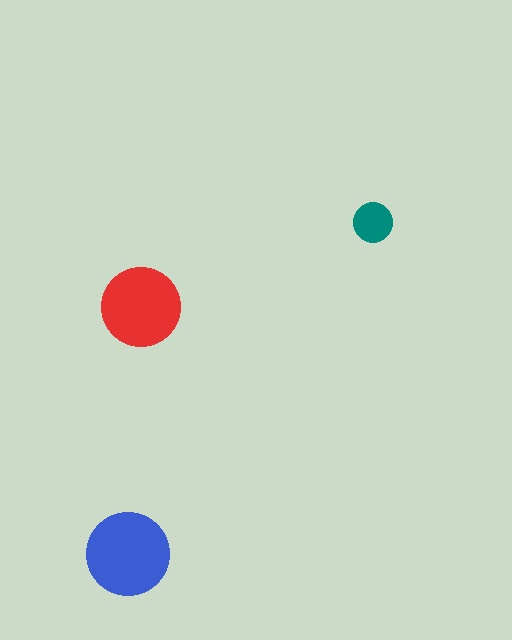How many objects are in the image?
There are 3 objects in the image.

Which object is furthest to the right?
The teal circle is rightmost.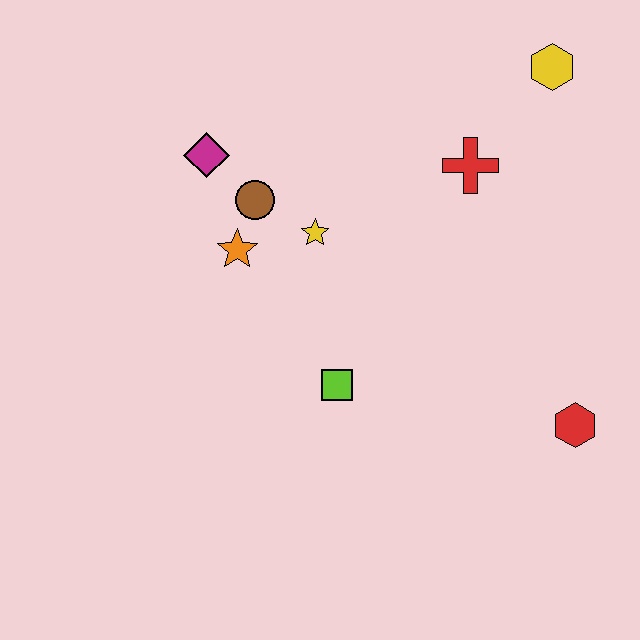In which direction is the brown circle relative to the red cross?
The brown circle is to the left of the red cross.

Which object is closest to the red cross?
The yellow hexagon is closest to the red cross.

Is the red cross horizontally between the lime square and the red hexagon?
Yes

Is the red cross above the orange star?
Yes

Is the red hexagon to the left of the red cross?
No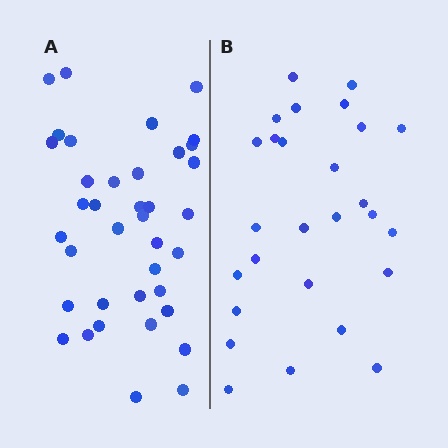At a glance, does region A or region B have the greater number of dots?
Region A (the left region) has more dots.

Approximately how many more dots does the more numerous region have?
Region A has roughly 12 or so more dots than region B.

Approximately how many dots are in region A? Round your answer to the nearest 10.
About 40 dots. (The exact count is 38, which rounds to 40.)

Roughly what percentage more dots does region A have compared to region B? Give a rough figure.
About 40% more.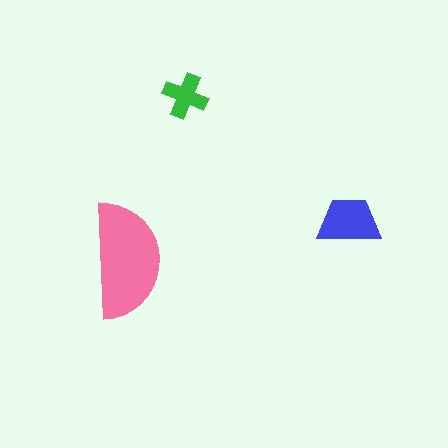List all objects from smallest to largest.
The green cross, the blue trapezoid, the pink semicircle.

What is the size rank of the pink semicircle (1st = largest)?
1st.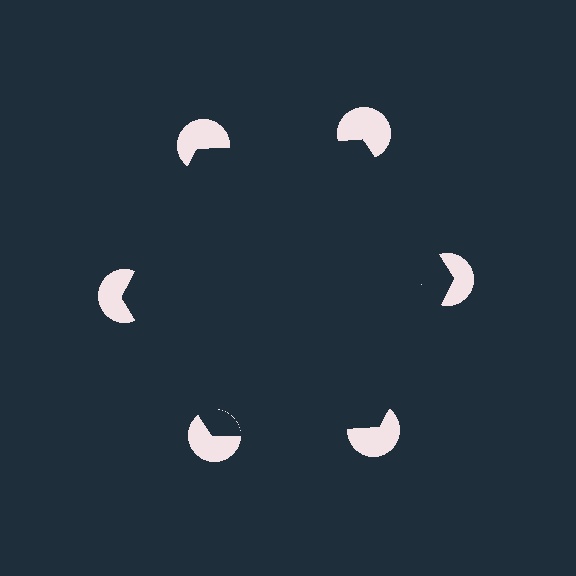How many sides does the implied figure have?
6 sides.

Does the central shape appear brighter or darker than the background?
It typically appears slightly darker than the background, even though no actual brightness change is drawn.